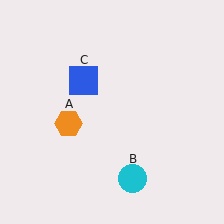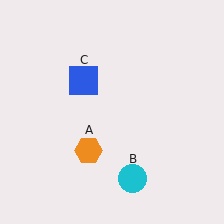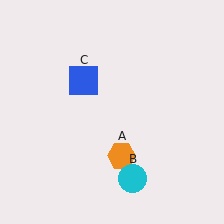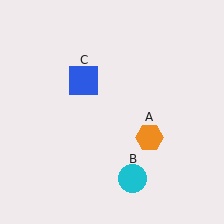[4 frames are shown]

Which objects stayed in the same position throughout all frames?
Cyan circle (object B) and blue square (object C) remained stationary.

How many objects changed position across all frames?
1 object changed position: orange hexagon (object A).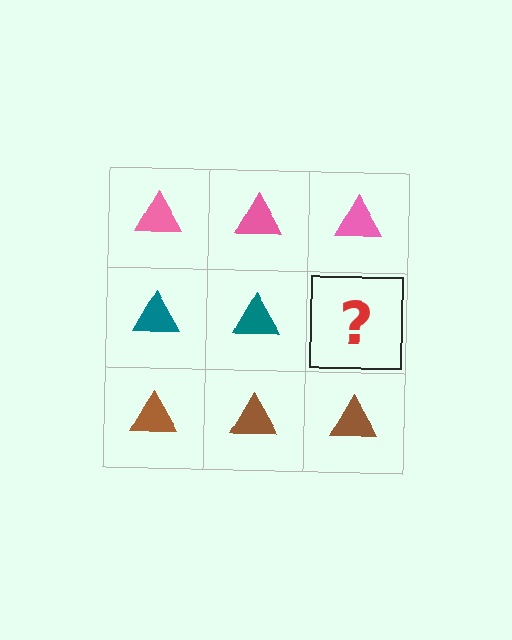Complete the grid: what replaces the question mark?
The question mark should be replaced with a teal triangle.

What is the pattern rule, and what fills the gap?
The rule is that each row has a consistent color. The gap should be filled with a teal triangle.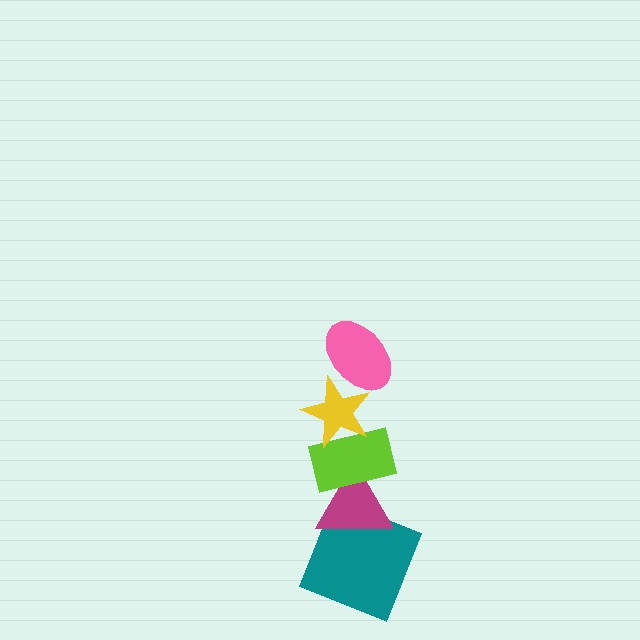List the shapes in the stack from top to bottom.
From top to bottom: the pink ellipse, the yellow star, the lime rectangle, the magenta triangle, the teal square.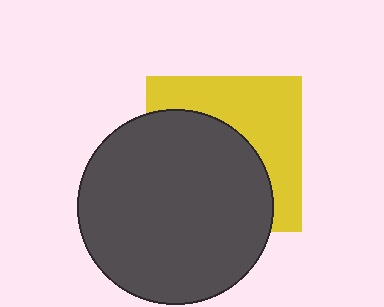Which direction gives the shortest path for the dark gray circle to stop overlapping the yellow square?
Moving toward the lower-left gives the shortest separation.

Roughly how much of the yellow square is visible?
A small part of it is visible (roughly 44%).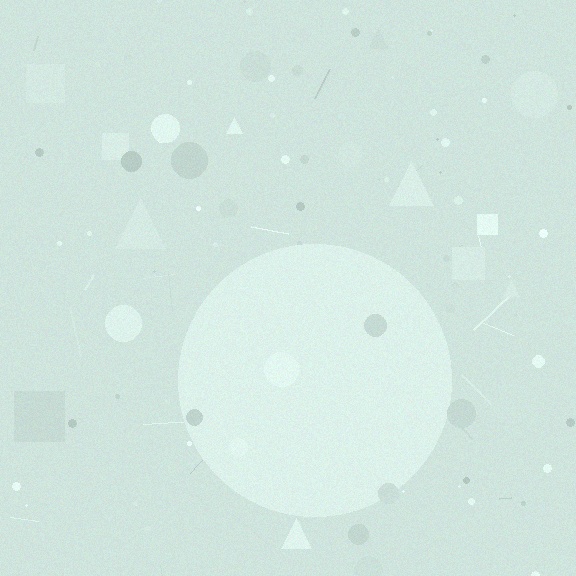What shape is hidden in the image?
A circle is hidden in the image.